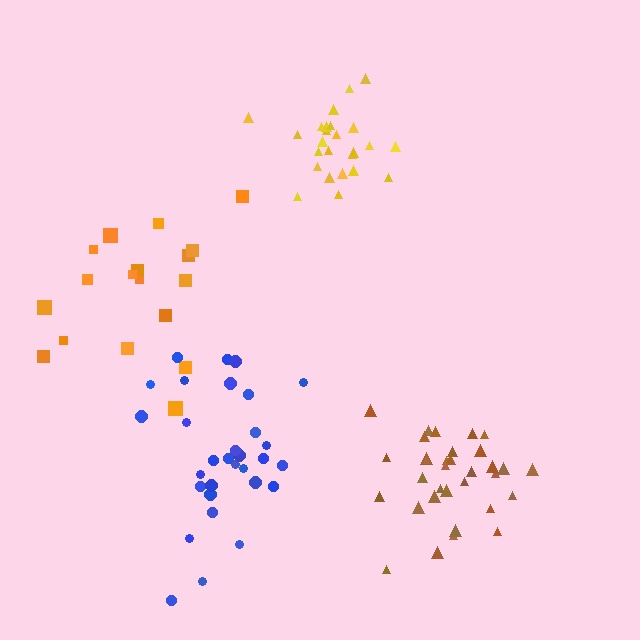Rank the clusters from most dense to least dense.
yellow, brown, blue, orange.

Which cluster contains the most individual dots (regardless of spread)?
Brown (33).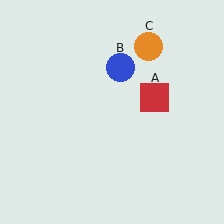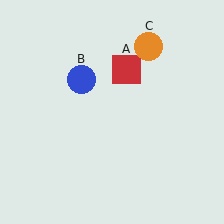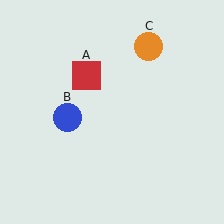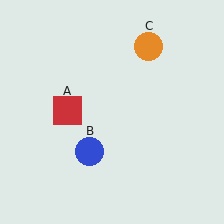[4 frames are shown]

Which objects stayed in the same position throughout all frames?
Orange circle (object C) remained stationary.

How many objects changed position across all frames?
2 objects changed position: red square (object A), blue circle (object B).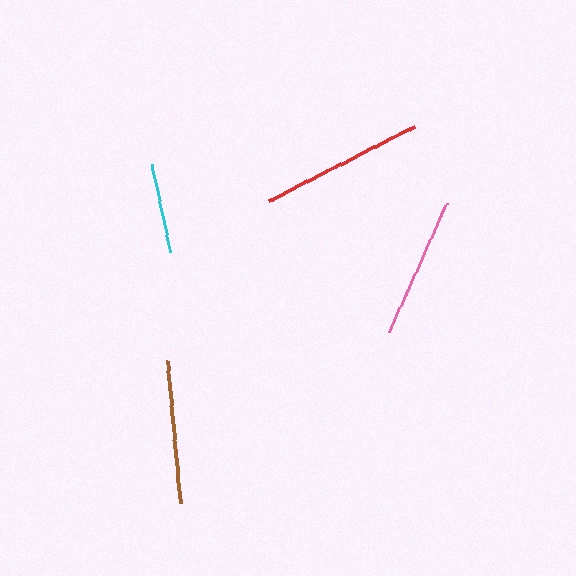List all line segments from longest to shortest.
From longest to shortest: red, brown, pink, cyan.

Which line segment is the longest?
The red line is the longest at approximately 164 pixels.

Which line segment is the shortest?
The cyan line is the shortest at approximately 90 pixels.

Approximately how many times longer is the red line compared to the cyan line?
The red line is approximately 1.8 times the length of the cyan line.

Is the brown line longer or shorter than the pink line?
The brown line is longer than the pink line.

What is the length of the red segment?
The red segment is approximately 164 pixels long.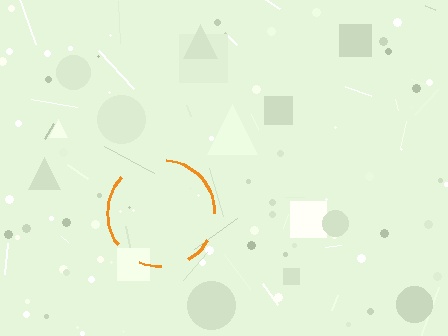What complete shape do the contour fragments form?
The contour fragments form a circle.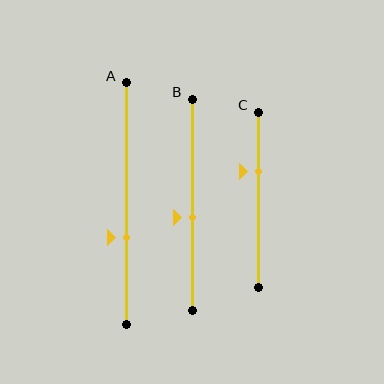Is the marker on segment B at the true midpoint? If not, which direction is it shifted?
No, the marker on segment B is shifted downward by about 6% of the segment length.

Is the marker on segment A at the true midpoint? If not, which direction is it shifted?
No, the marker on segment A is shifted downward by about 14% of the segment length.